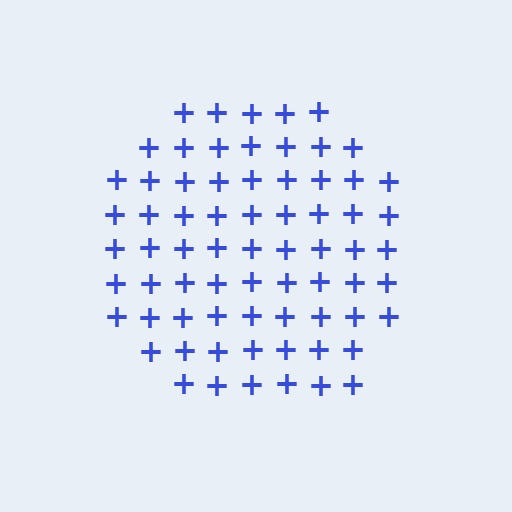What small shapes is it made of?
It is made of small plus signs.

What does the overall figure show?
The overall figure shows a circle.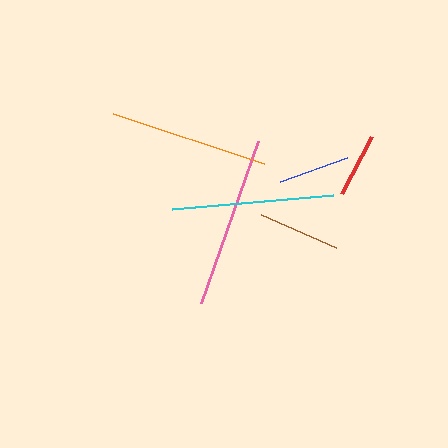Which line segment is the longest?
The pink line is the longest at approximately 172 pixels.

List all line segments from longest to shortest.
From longest to shortest: pink, cyan, orange, brown, blue, red.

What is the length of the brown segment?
The brown segment is approximately 82 pixels long.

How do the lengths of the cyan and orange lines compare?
The cyan and orange lines are approximately the same length.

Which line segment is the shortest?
The red line is the shortest at approximately 64 pixels.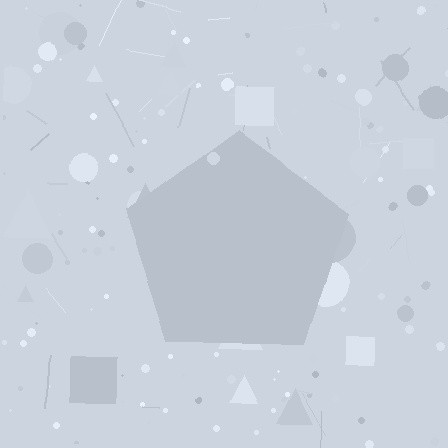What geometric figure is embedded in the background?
A pentagon is embedded in the background.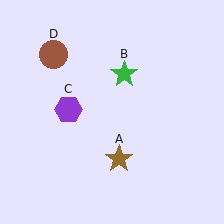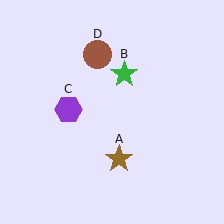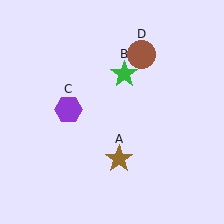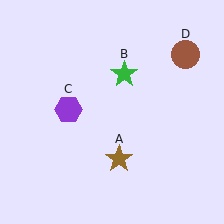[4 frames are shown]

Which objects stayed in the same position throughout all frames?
Brown star (object A) and green star (object B) and purple hexagon (object C) remained stationary.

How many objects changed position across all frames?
1 object changed position: brown circle (object D).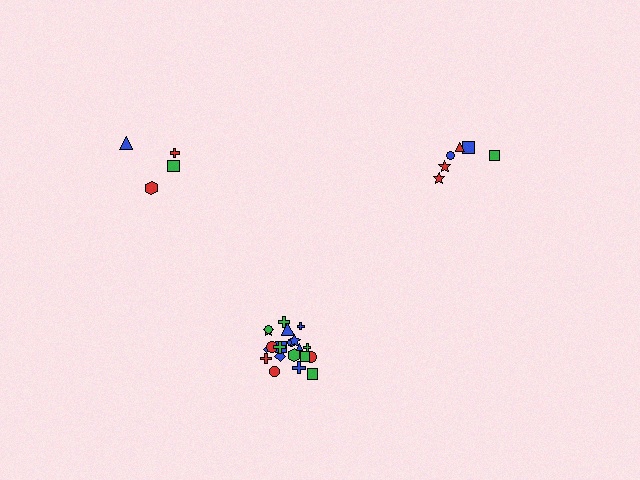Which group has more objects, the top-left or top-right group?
The top-right group.